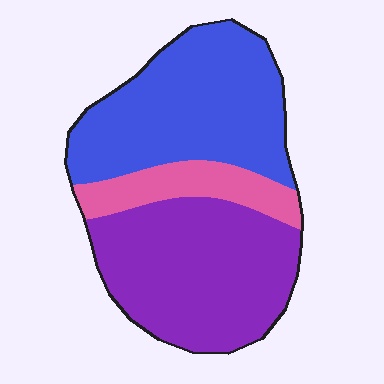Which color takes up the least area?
Pink, at roughly 15%.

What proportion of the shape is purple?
Purple covers roughly 45% of the shape.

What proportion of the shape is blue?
Blue takes up between a third and a half of the shape.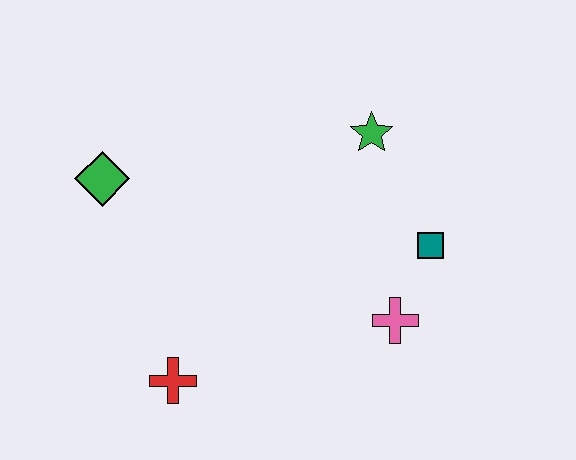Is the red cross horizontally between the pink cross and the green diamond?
Yes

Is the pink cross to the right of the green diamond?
Yes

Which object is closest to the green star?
The teal square is closest to the green star.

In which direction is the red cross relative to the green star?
The red cross is below the green star.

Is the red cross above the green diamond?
No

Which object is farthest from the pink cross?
The green diamond is farthest from the pink cross.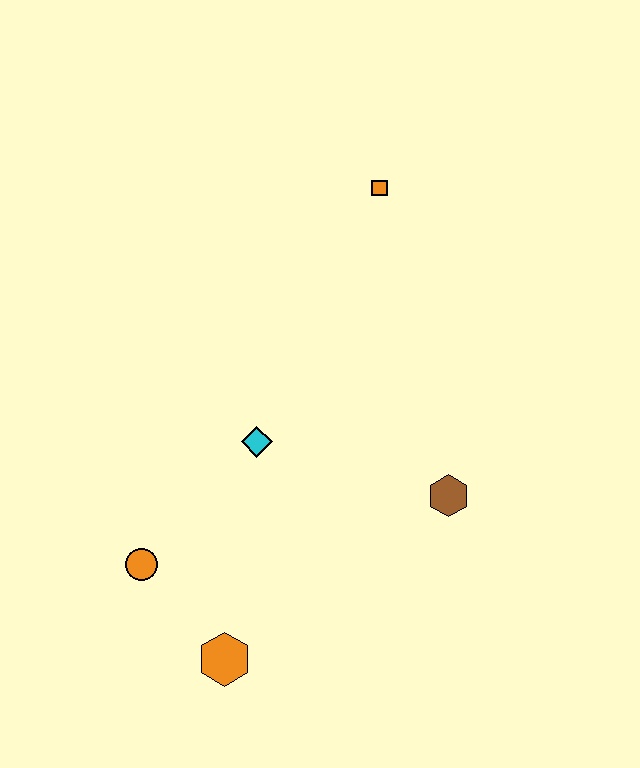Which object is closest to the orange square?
The cyan diamond is closest to the orange square.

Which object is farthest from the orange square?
The orange hexagon is farthest from the orange square.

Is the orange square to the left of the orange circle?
No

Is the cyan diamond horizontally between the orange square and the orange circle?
Yes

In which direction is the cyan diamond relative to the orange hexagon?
The cyan diamond is above the orange hexagon.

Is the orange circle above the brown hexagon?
No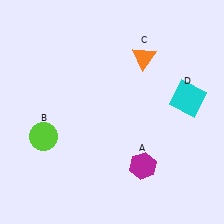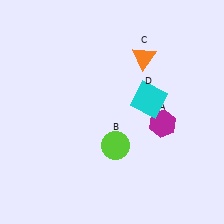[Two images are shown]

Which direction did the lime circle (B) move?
The lime circle (B) moved right.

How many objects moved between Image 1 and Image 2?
3 objects moved between the two images.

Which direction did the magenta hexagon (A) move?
The magenta hexagon (A) moved up.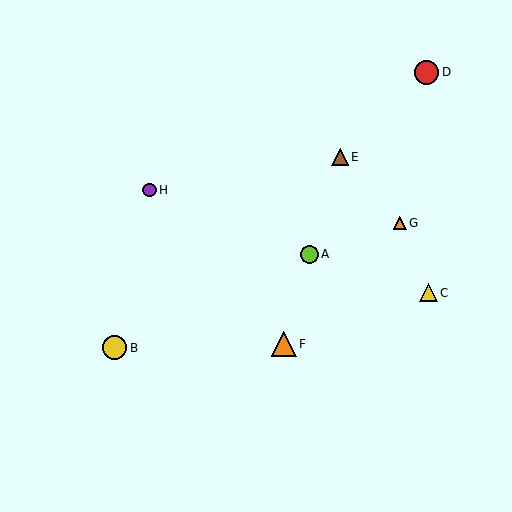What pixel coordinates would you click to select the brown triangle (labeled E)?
Click at (340, 157) to select the brown triangle E.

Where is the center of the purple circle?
The center of the purple circle is at (149, 190).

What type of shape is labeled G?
Shape G is an orange triangle.